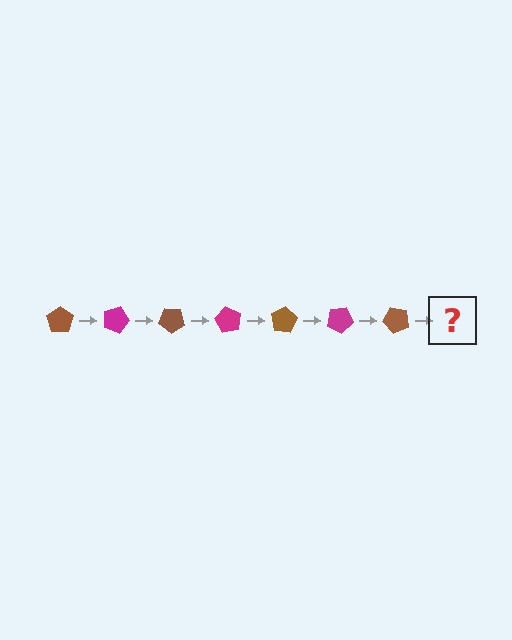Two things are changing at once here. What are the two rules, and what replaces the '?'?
The two rules are that it rotates 20 degrees each step and the color cycles through brown and magenta. The '?' should be a magenta pentagon, rotated 140 degrees from the start.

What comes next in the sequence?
The next element should be a magenta pentagon, rotated 140 degrees from the start.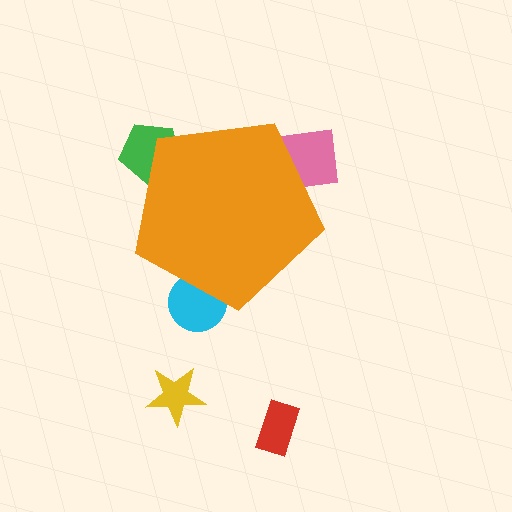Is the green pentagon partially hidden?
Yes, the green pentagon is partially hidden behind the orange pentagon.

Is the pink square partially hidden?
Yes, the pink square is partially hidden behind the orange pentagon.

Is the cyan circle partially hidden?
Yes, the cyan circle is partially hidden behind the orange pentagon.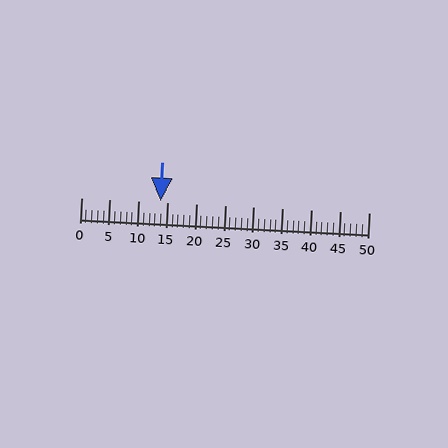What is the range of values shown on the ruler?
The ruler shows values from 0 to 50.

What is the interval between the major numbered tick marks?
The major tick marks are spaced 5 units apart.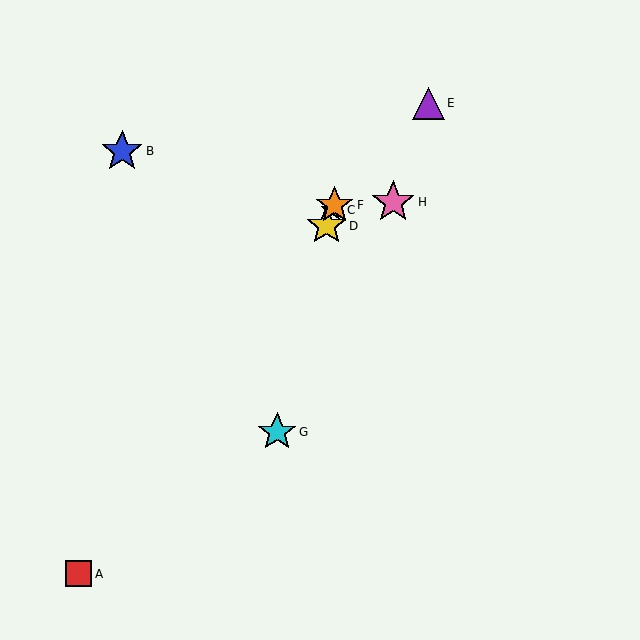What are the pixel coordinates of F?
Object F is at (335, 205).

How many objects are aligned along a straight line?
3 objects (C, D, F) are aligned along a straight line.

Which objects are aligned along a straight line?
Objects C, D, F are aligned along a straight line.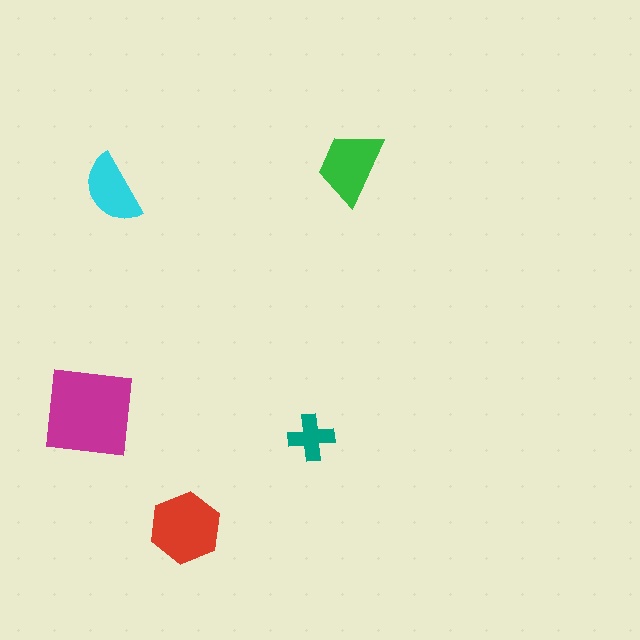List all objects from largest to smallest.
The magenta square, the red hexagon, the green trapezoid, the cyan semicircle, the teal cross.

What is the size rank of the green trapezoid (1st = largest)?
3rd.